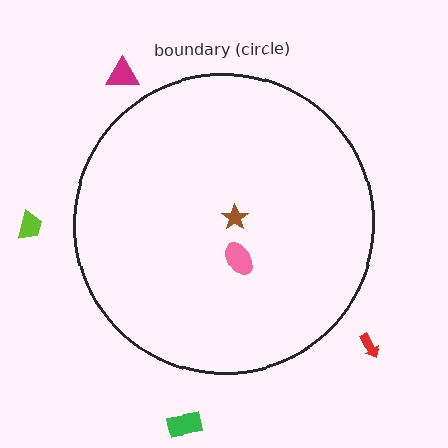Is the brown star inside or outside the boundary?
Inside.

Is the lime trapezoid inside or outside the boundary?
Outside.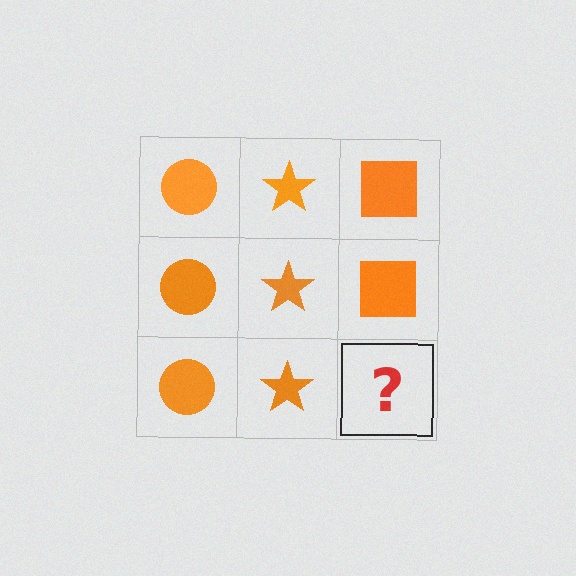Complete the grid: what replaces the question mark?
The question mark should be replaced with an orange square.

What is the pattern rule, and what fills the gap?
The rule is that each column has a consistent shape. The gap should be filled with an orange square.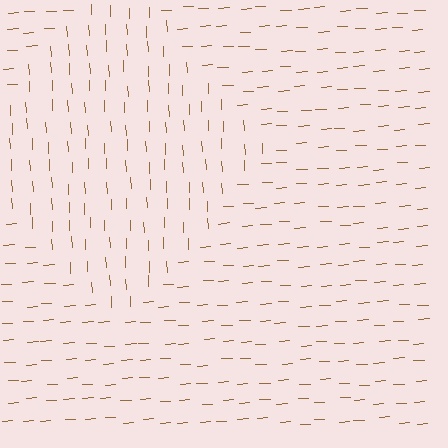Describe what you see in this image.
The image is filled with small brown line segments. A diamond region in the image has lines oriented differently from the surrounding lines, creating a visible texture boundary.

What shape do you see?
I see a diamond.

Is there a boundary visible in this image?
Yes, there is a texture boundary formed by a change in line orientation.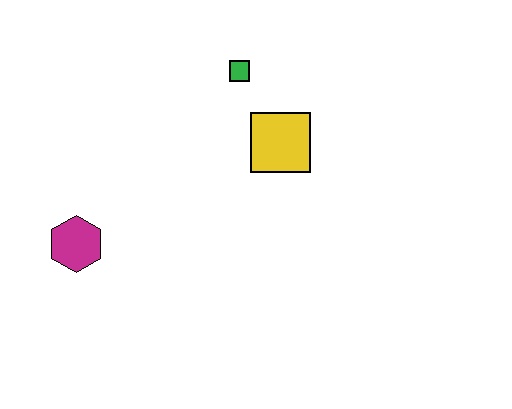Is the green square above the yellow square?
Yes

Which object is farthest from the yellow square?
The magenta hexagon is farthest from the yellow square.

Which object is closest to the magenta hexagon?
The yellow square is closest to the magenta hexagon.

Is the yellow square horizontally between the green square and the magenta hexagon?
No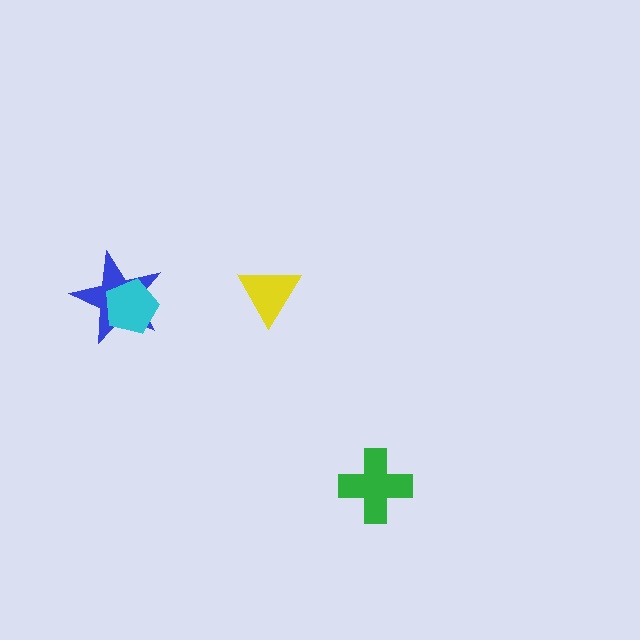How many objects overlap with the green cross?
0 objects overlap with the green cross.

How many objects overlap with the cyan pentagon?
1 object overlaps with the cyan pentagon.